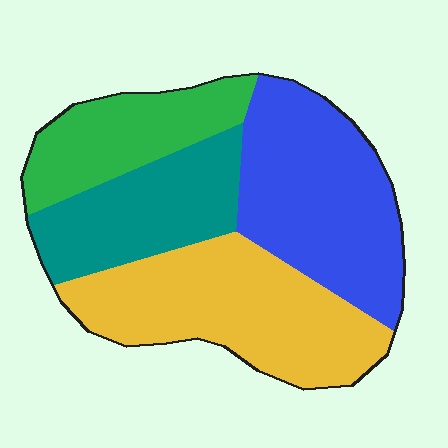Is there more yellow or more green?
Yellow.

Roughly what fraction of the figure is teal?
Teal takes up less than a quarter of the figure.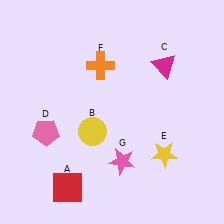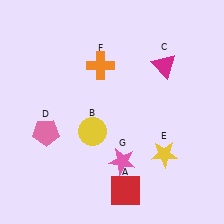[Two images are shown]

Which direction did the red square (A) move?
The red square (A) moved right.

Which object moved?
The red square (A) moved right.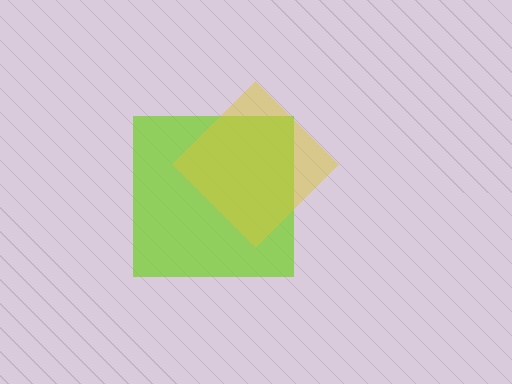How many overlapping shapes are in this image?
There are 2 overlapping shapes in the image.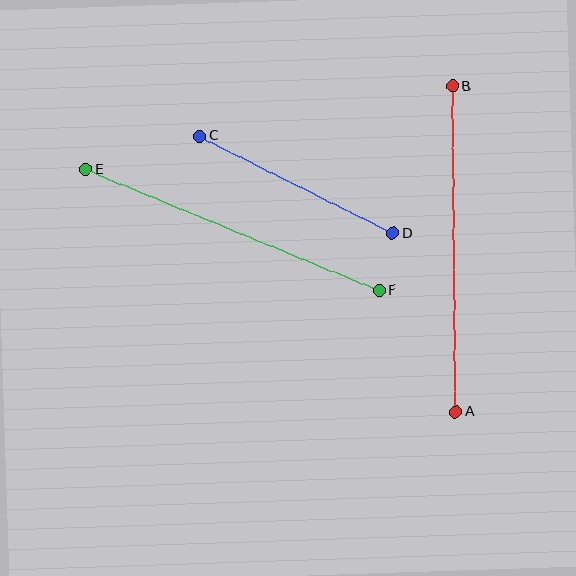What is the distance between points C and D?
The distance is approximately 217 pixels.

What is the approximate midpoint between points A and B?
The midpoint is at approximately (454, 249) pixels.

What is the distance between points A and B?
The distance is approximately 326 pixels.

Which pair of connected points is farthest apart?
Points A and B are farthest apart.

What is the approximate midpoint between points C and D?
The midpoint is at approximately (296, 185) pixels.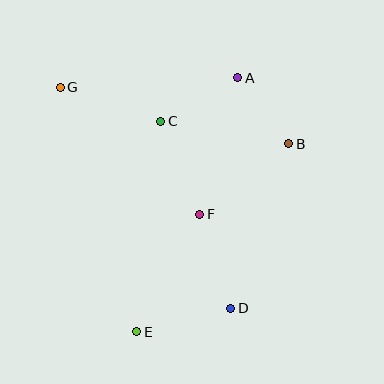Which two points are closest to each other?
Points A and B are closest to each other.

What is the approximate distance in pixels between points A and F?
The distance between A and F is approximately 142 pixels.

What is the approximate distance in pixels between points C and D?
The distance between C and D is approximately 200 pixels.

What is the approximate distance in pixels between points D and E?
The distance between D and E is approximately 97 pixels.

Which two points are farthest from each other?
Points D and G are farthest from each other.